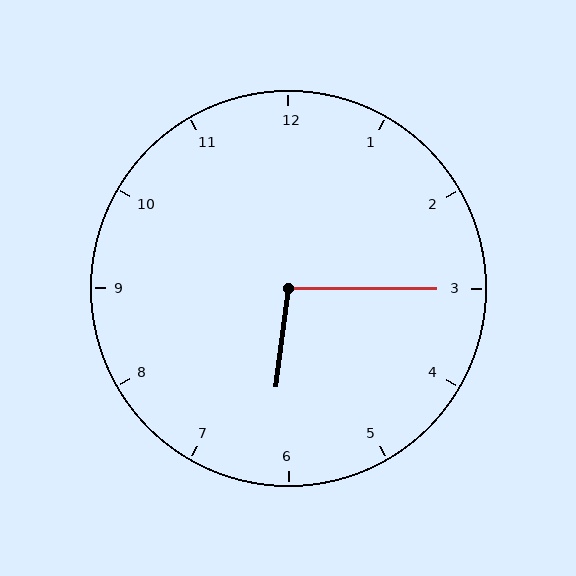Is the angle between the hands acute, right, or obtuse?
It is obtuse.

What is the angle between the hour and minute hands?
Approximately 98 degrees.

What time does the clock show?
6:15.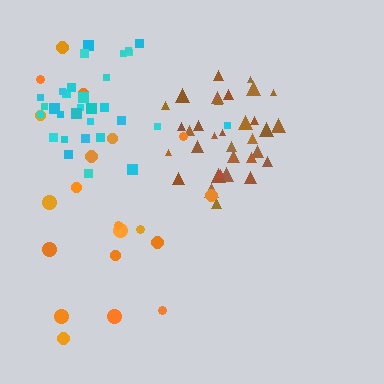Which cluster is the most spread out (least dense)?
Orange.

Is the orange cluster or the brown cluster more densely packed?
Brown.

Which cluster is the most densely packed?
Cyan.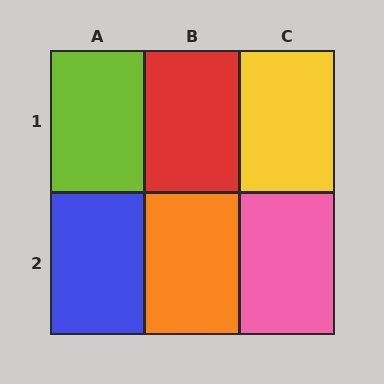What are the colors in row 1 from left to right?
Lime, red, yellow.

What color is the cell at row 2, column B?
Orange.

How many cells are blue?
1 cell is blue.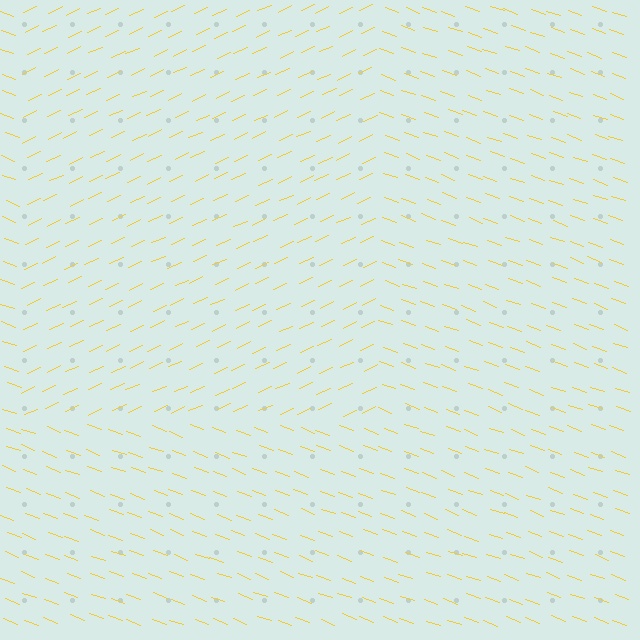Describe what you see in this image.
The image is filled with small yellow line segments. A rectangle region in the image has lines oriented differently from the surrounding lines, creating a visible texture boundary.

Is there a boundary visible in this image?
Yes, there is a texture boundary formed by a change in line orientation.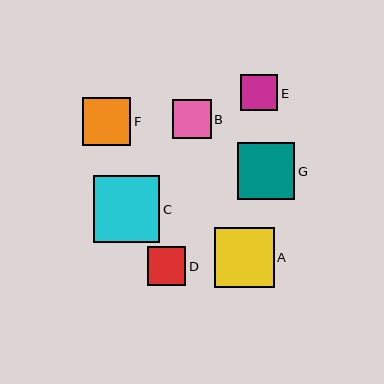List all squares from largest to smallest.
From largest to smallest: C, A, G, F, B, D, E.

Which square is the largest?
Square C is the largest with a size of approximately 67 pixels.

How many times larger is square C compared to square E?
Square C is approximately 1.8 times the size of square E.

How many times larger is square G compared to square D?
Square G is approximately 1.5 times the size of square D.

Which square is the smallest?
Square E is the smallest with a size of approximately 37 pixels.